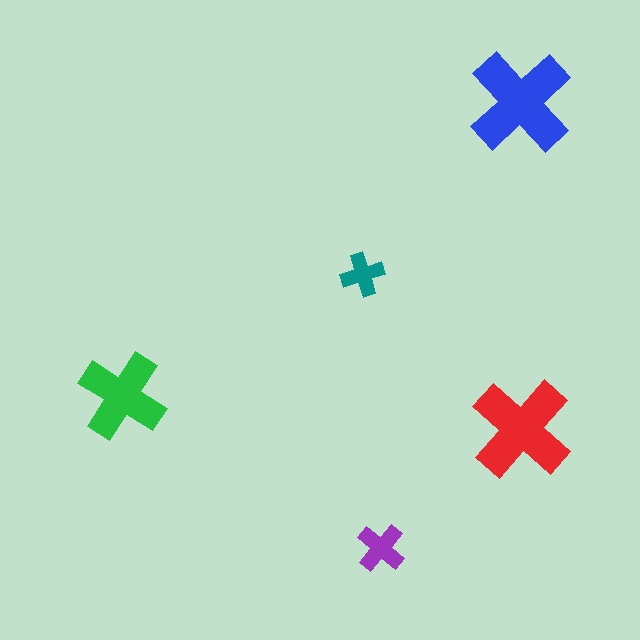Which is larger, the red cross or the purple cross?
The red one.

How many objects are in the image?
There are 5 objects in the image.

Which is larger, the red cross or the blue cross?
The blue one.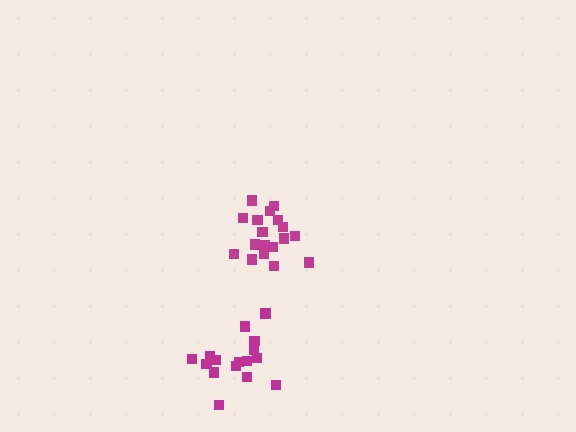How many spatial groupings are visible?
There are 2 spatial groupings.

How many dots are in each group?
Group 1: 18 dots, Group 2: 16 dots (34 total).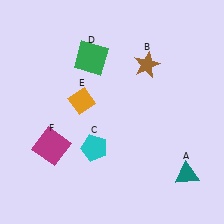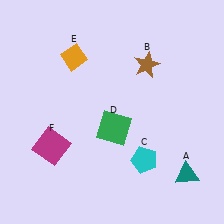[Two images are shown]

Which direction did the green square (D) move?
The green square (D) moved down.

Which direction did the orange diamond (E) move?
The orange diamond (E) moved up.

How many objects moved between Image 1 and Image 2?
3 objects moved between the two images.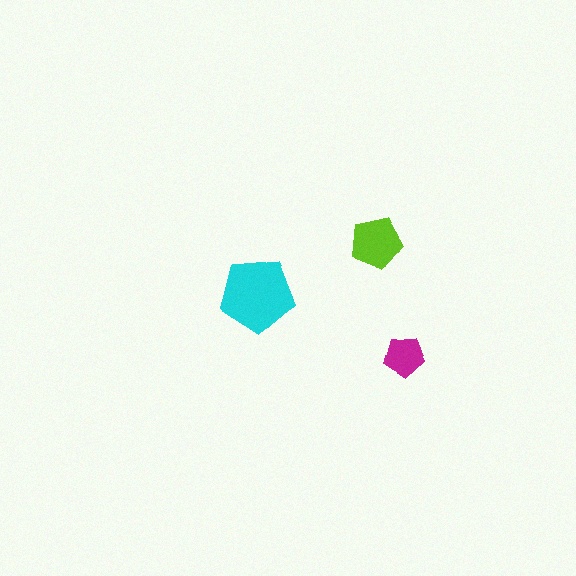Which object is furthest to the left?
The cyan pentagon is leftmost.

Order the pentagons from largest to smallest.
the cyan one, the lime one, the magenta one.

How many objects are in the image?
There are 3 objects in the image.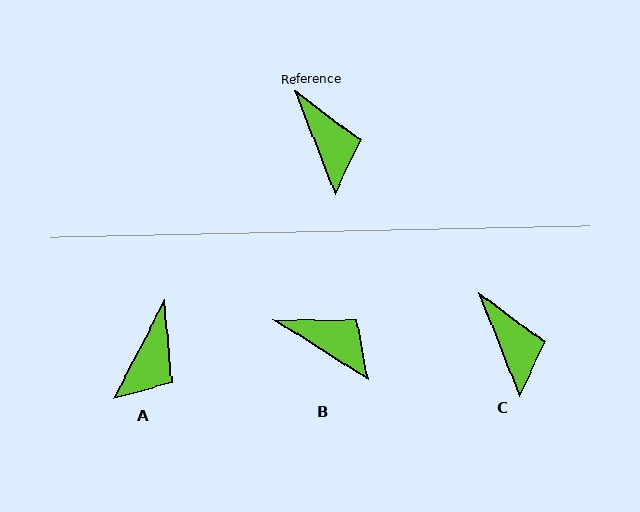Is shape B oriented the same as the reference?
No, it is off by about 36 degrees.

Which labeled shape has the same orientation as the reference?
C.